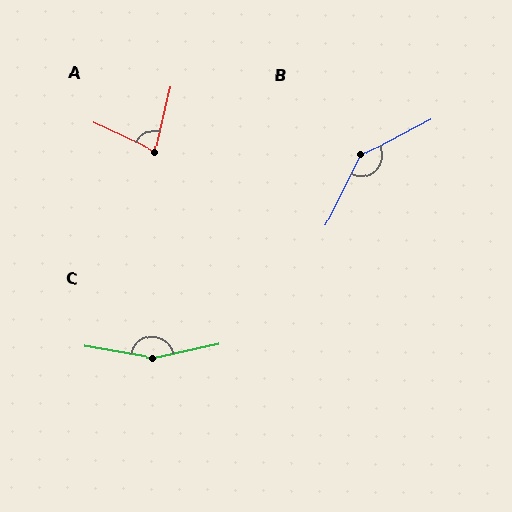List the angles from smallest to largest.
A (78°), B (144°), C (158°).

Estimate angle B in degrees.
Approximately 144 degrees.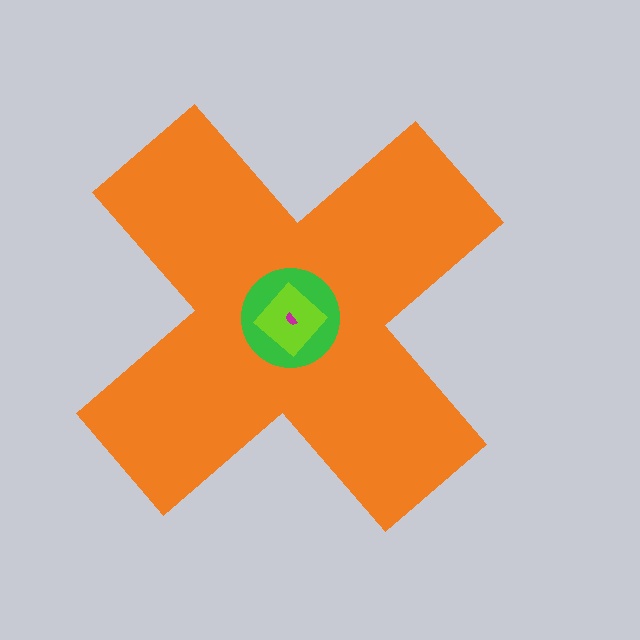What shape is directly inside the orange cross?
The green circle.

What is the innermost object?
The magenta semicircle.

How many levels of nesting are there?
4.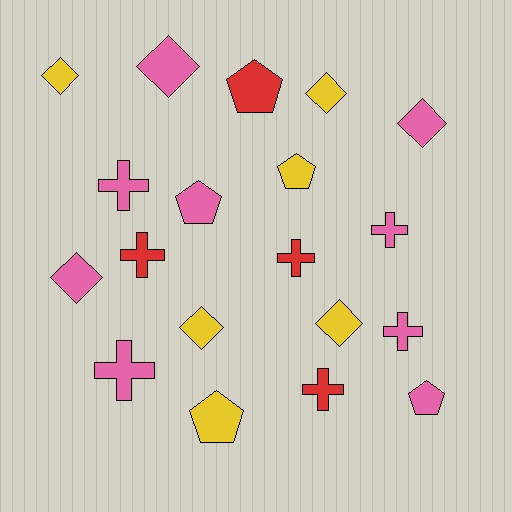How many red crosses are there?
There are 3 red crosses.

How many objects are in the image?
There are 19 objects.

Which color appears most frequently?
Pink, with 9 objects.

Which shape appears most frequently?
Cross, with 7 objects.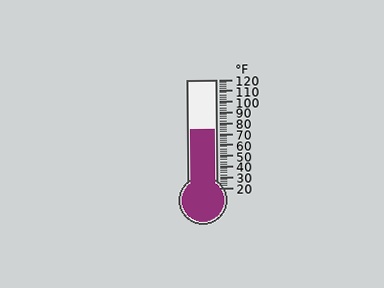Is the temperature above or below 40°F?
The temperature is above 40°F.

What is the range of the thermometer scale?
The thermometer scale ranges from 20°F to 120°F.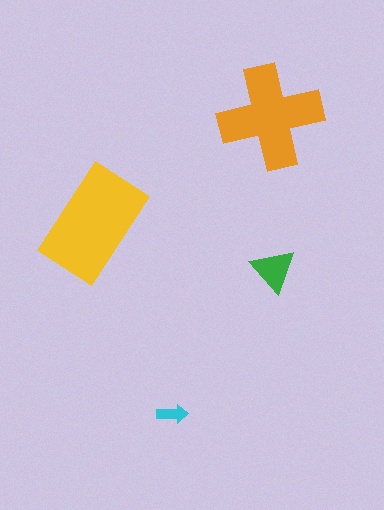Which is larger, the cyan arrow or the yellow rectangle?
The yellow rectangle.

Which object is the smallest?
The cyan arrow.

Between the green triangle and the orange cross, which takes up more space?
The orange cross.